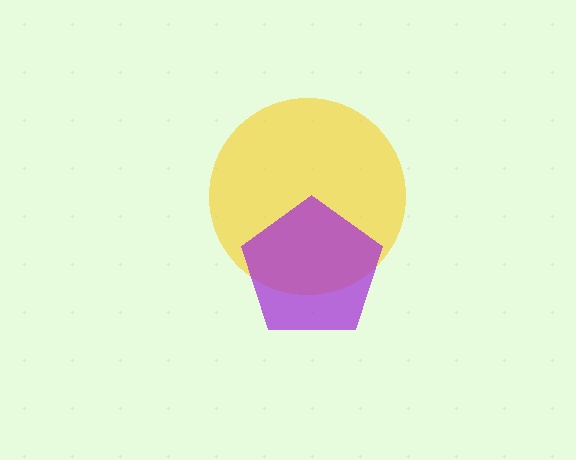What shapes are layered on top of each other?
The layered shapes are: a yellow circle, a purple pentagon.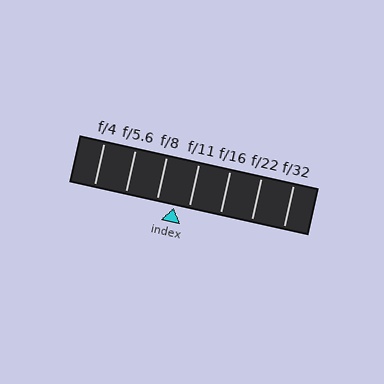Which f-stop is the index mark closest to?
The index mark is closest to f/11.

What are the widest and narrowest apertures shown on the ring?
The widest aperture shown is f/4 and the narrowest is f/32.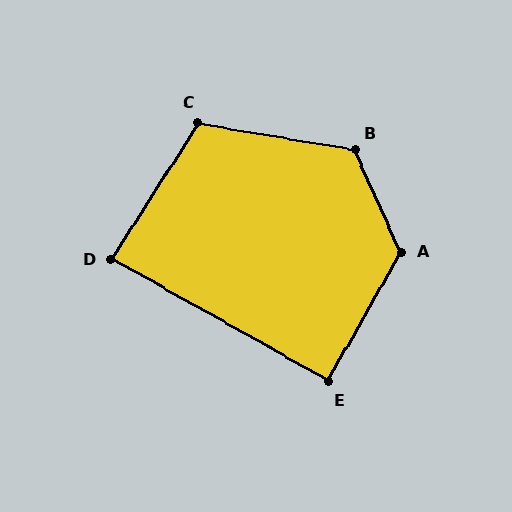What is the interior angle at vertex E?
Approximately 90 degrees (approximately right).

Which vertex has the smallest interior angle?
D, at approximately 87 degrees.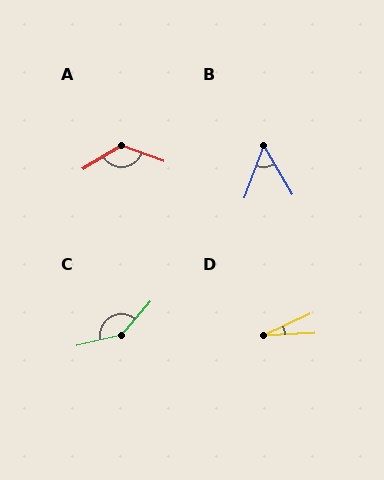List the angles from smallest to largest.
D (22°), B (51°), A (128°), C (144°).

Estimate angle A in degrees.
Approximately 128 degrees.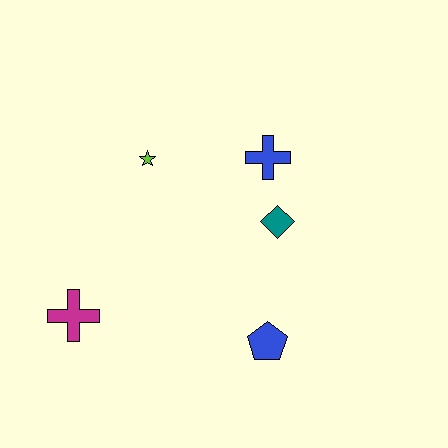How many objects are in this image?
There are 5 objects.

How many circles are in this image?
There are no circles.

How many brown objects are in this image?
There are no brown objects.